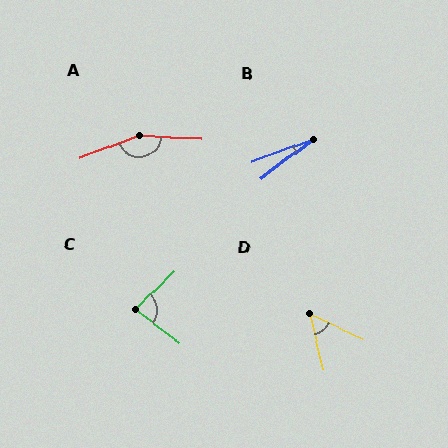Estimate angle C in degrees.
Approximately 82 degrees.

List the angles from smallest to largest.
B (17°), D (51°), C (82°), A (156°).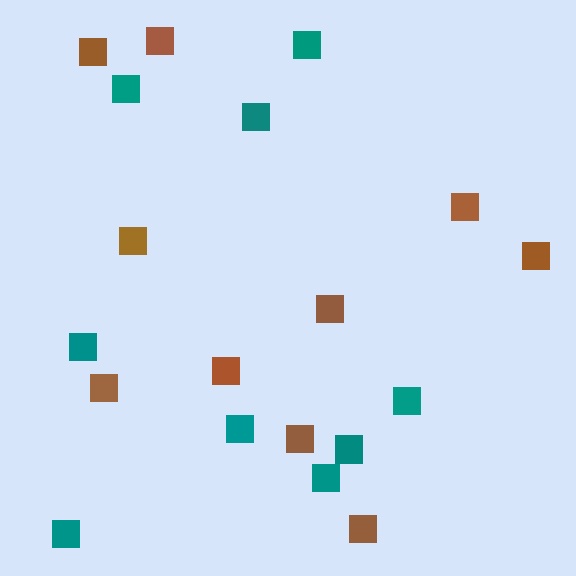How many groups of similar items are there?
There are 2 groups: one group of teal squares (9) and one group of brown squares (10).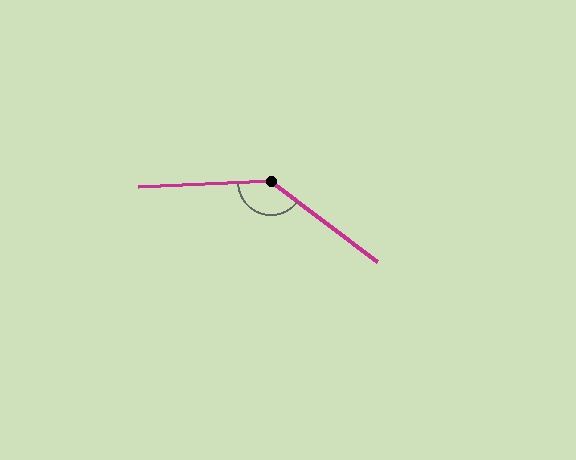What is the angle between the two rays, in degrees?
Approximately 140 degrees.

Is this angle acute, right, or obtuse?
It is obtuse.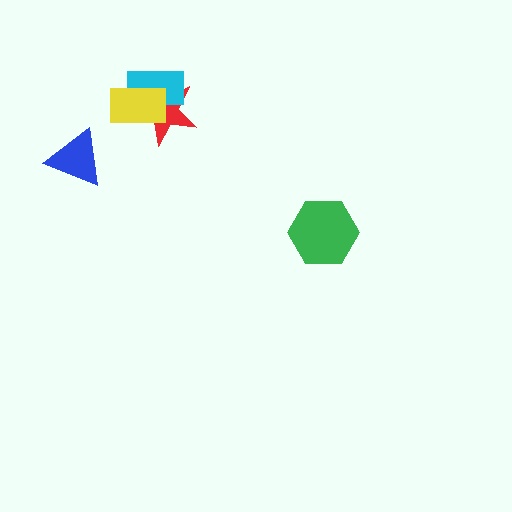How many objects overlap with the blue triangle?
0 objects overlap with the blue triangle.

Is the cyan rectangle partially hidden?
Yes, it is partially covered by another shape.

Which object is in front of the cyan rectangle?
The yellow rectangle is in front of the cyan rectangle.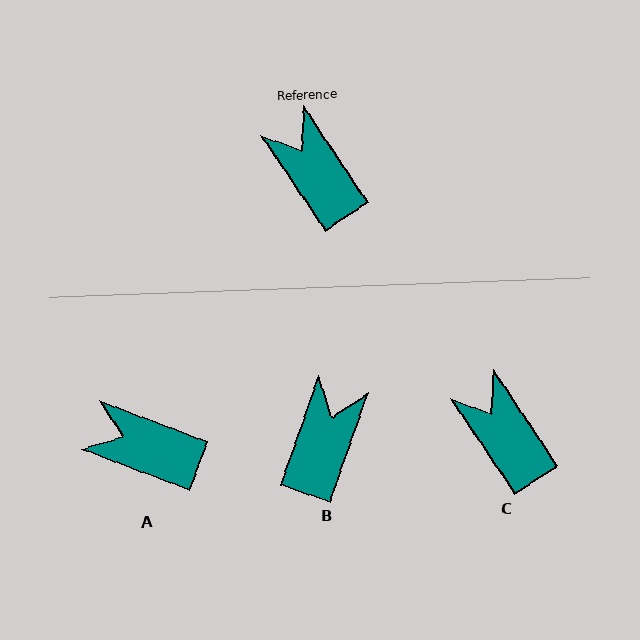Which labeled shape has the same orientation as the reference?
C.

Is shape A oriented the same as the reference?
No, it is off by about 35 degrees.